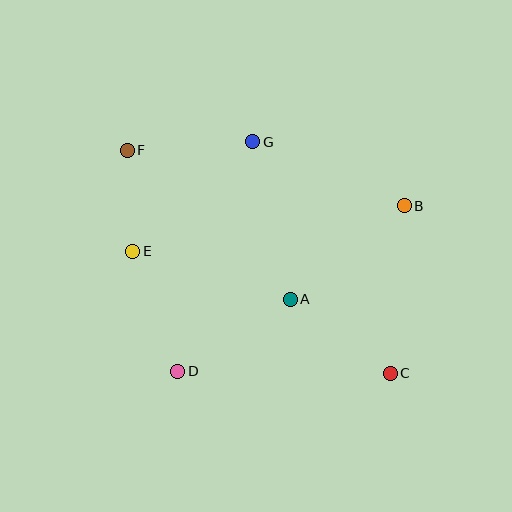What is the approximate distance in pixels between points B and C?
The distance between B and C is approximately 168 pixels.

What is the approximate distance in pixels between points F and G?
The distance between F and G is approximately 126 pixels.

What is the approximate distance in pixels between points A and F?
The distance between A and F is approximately 221 pixels.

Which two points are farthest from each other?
Points C and F are farthest from each other.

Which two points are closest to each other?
Points E and F are closest to each other.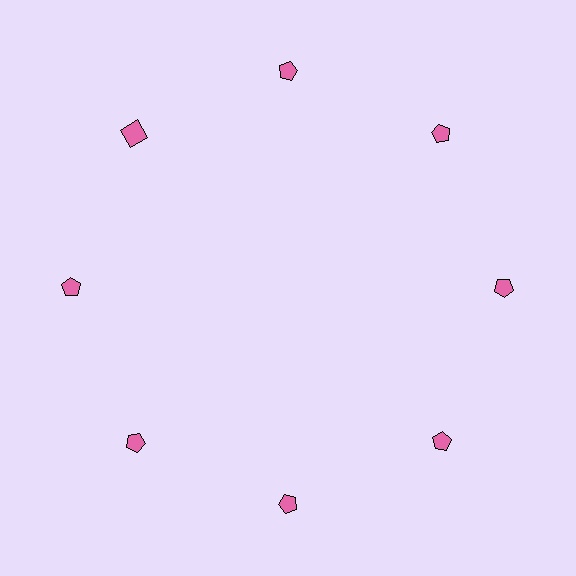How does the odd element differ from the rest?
It has a different shape: square instead of pentagon.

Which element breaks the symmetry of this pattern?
The pink square at roughly the 10 o'clock position breaks the symmetry. All other shapes are pink pentagons.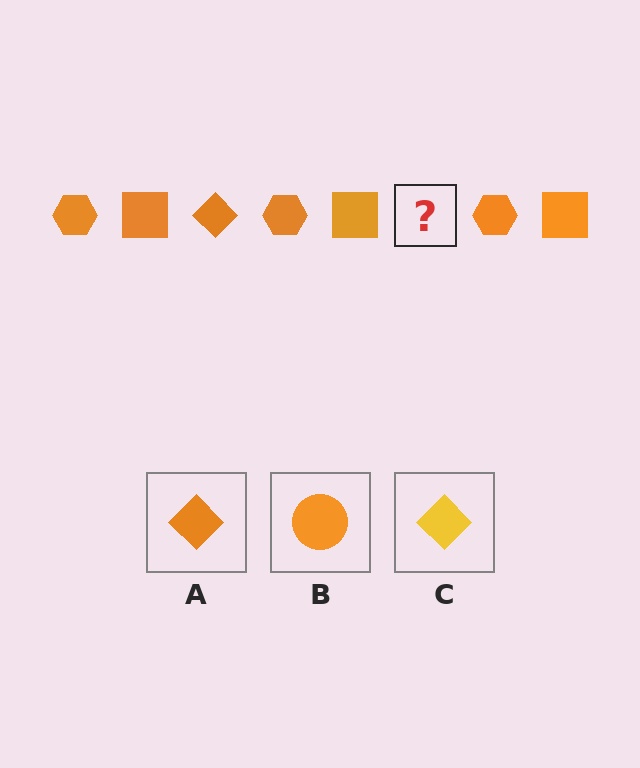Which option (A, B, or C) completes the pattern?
A.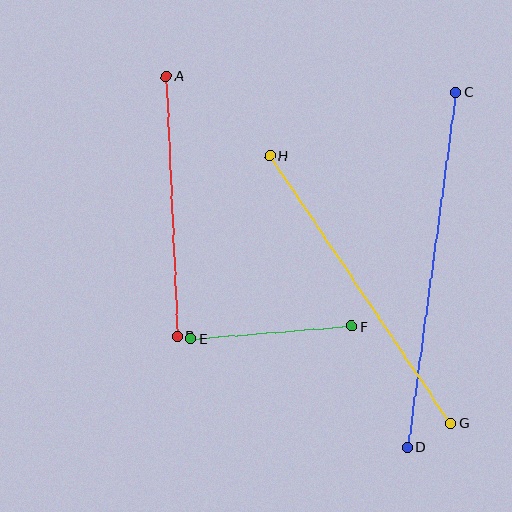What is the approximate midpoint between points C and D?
The midpoint is at approximately (432, 270) pixels.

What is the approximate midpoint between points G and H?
The midpoint is at approximately (360, 289) pixels.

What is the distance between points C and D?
The distance is approximately 358 pixels.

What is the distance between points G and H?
The distance is approximately 323 pixels.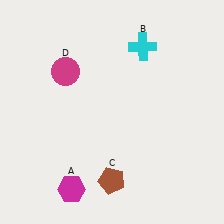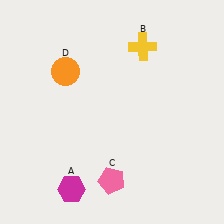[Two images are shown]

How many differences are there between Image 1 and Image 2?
There are 3 differences between the two images.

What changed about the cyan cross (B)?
In Image 1, B is cyan. In Image 2, it changed to yellow.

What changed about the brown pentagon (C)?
In Image 1, C is brown. In Image 2, it changed to pink.